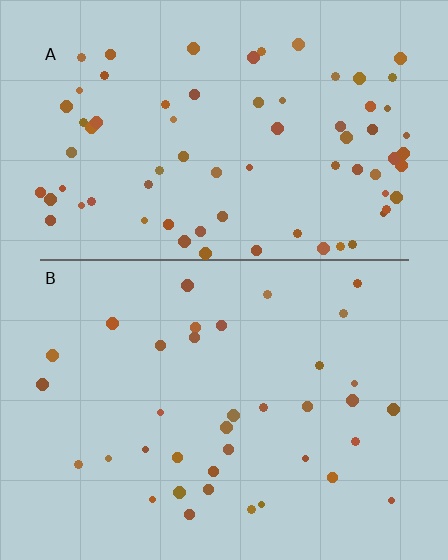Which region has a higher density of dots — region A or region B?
A (the top).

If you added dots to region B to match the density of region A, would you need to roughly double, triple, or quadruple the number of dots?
Approximately double.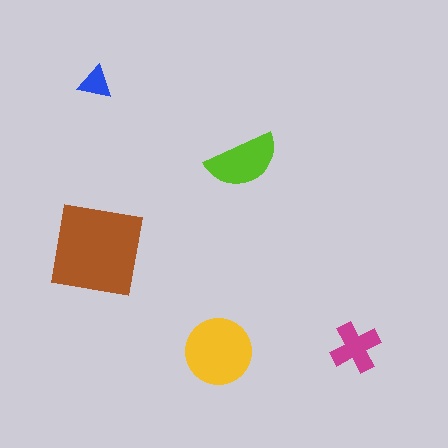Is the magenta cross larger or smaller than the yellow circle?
Smaller.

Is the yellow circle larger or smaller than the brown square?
Smaller.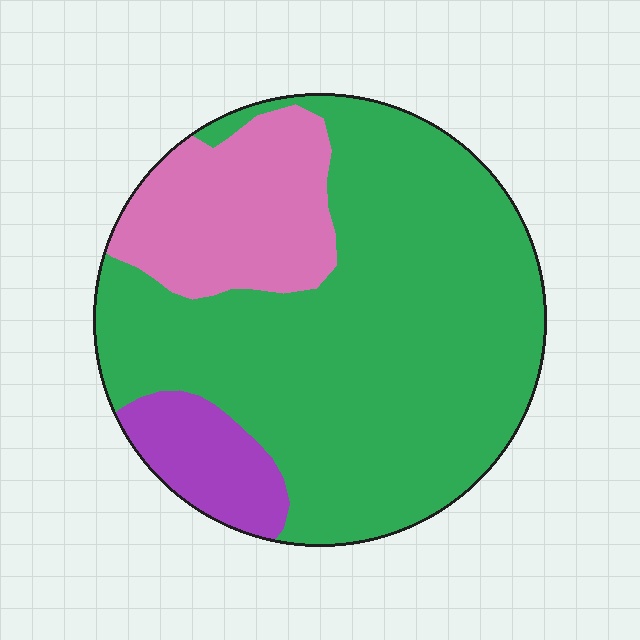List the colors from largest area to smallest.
From largest to smallest: green, pink, purple.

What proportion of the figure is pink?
Pink takes up between a sixth and a third of the figure.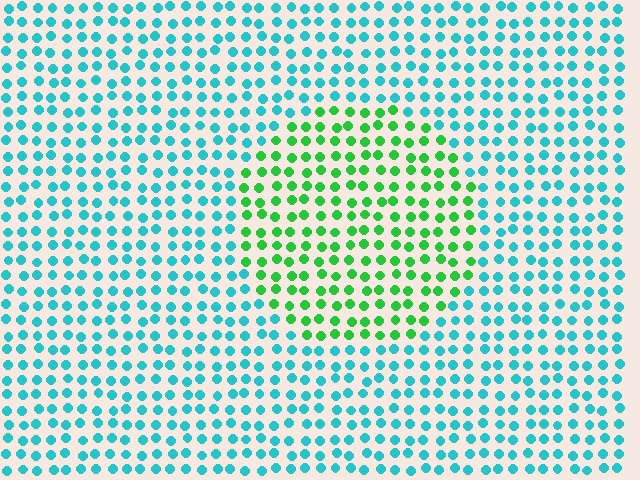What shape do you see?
I see a circle.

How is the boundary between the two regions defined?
The boundary is defined purely by a slight shift in hue (about 54 degrees). Spacing, size, and orientation are identical on both sides.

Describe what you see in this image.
The image is filled with small cyan elements in a uniform arrangement. A circle-shaped region is visible where the elements are tinted to a slightly different hue, forming a subtle color boundary.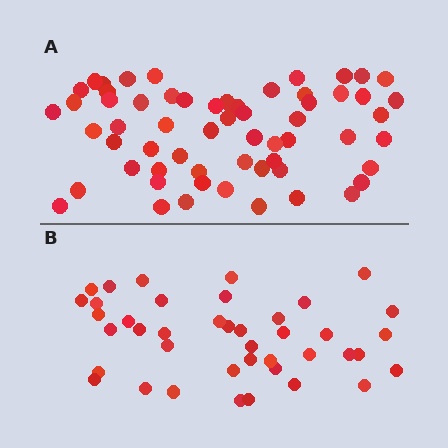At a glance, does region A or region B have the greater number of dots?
Region A (the top region) has more dots.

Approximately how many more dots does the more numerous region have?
Region A has approximately 20 more dots than region B.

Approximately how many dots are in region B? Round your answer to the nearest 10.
About 40 dots. (The exact count is 41, which rounds to 40.)